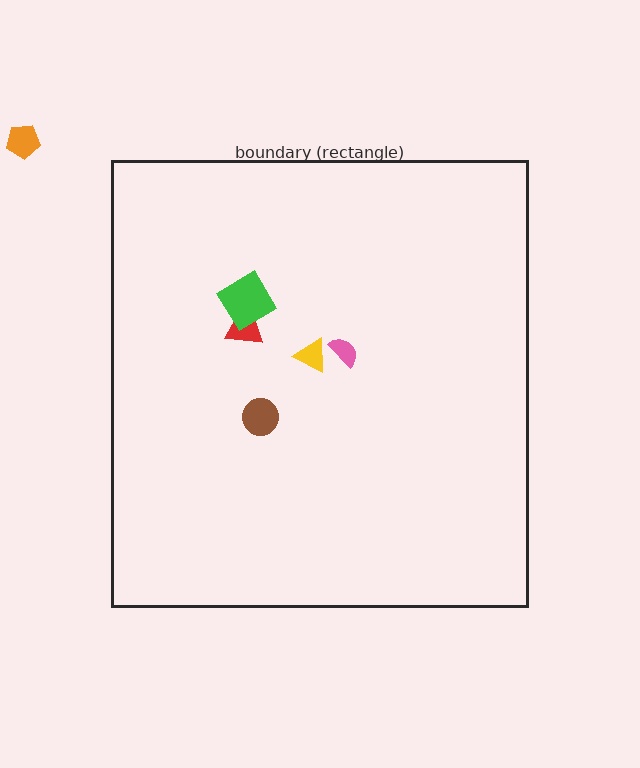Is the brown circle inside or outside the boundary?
Inside.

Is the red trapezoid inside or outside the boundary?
Inside.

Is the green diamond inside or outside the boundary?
Inside.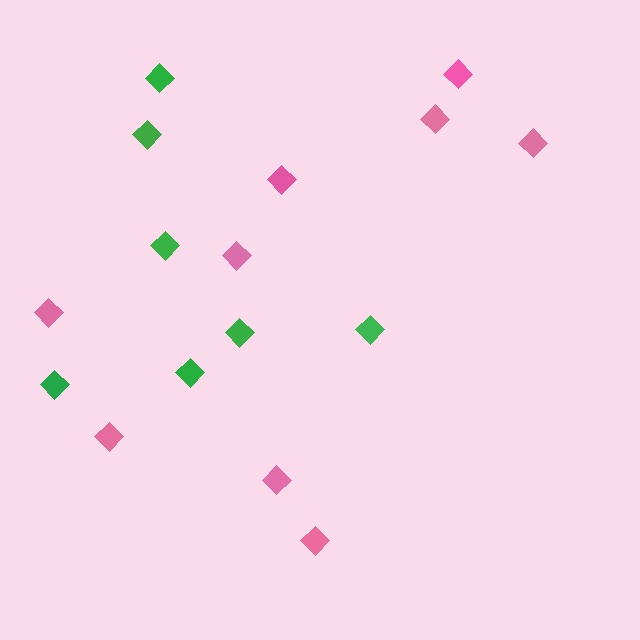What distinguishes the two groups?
There are 2 groups: one group of pink diamonds (9) and one group of green diamonds (7).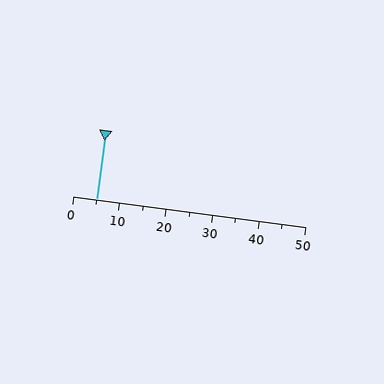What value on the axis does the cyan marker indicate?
The marker indicates approximately 5.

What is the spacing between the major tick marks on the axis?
The major ticks are spaced 10 apart.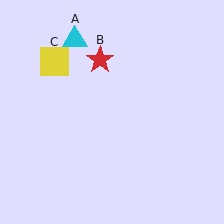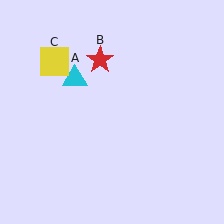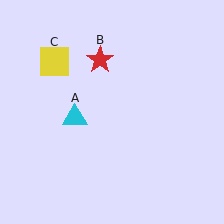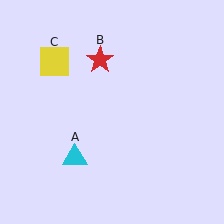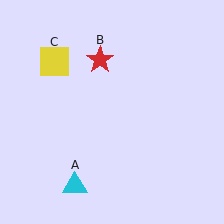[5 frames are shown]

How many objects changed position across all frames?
1 object changed position: cyan triangle (object A).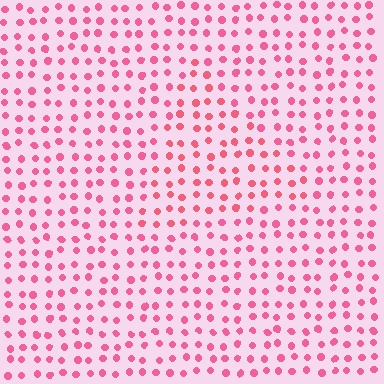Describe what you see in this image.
The image is filled with small pink elements in a uniform arrangement. A triangle-shaped region is visible where the elements are tinted to a slightly different hue, forming a subtle color boundary.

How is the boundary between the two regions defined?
The boundary is defined purely by a slight shift in hue (about 13 degrees). Spacing, size, and orientation are identical on both sides.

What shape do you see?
I see a triangle.